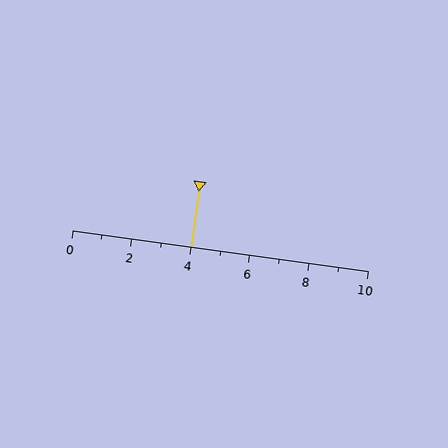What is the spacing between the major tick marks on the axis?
The major ticks are spaced 2 apart.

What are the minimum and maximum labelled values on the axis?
The axis runs from 0 to 10.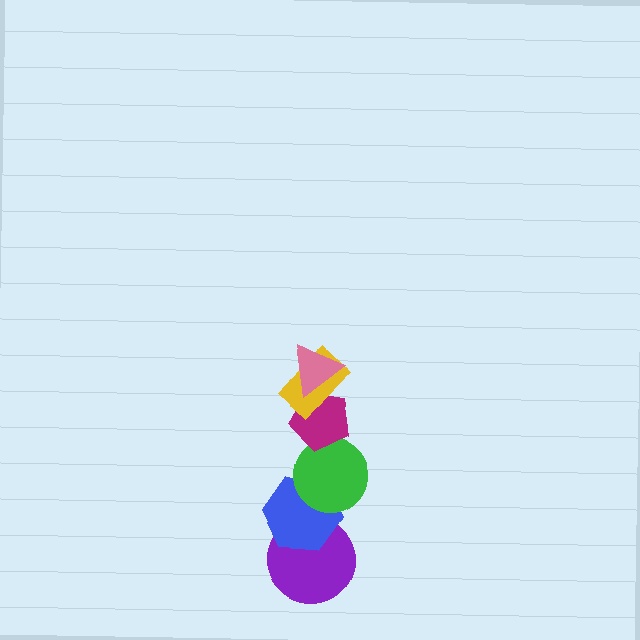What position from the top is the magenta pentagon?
The magenta pentagon is 3rd from the top.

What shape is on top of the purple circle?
The blue hexagon is on top of the purple circle.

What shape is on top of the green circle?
The magenta pentagon is on top of the green circle.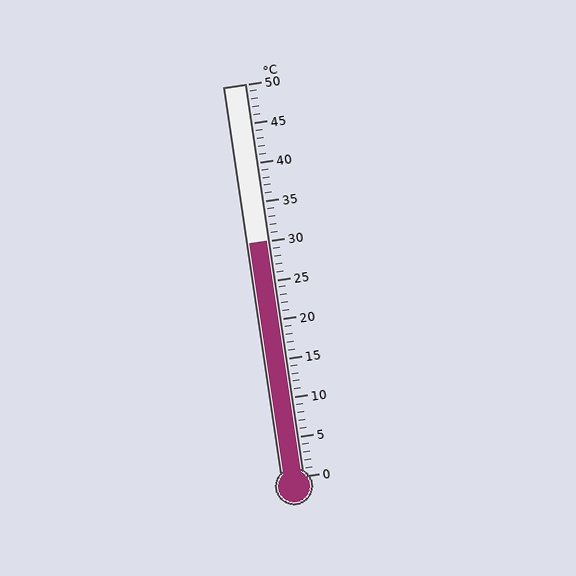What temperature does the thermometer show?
The thermometer shows approximately 30°C.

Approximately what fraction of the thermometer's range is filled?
The thermometer is filled to approximately 60% of its range.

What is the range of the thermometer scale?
The thermometer scale ranges from 0°C to 50°C.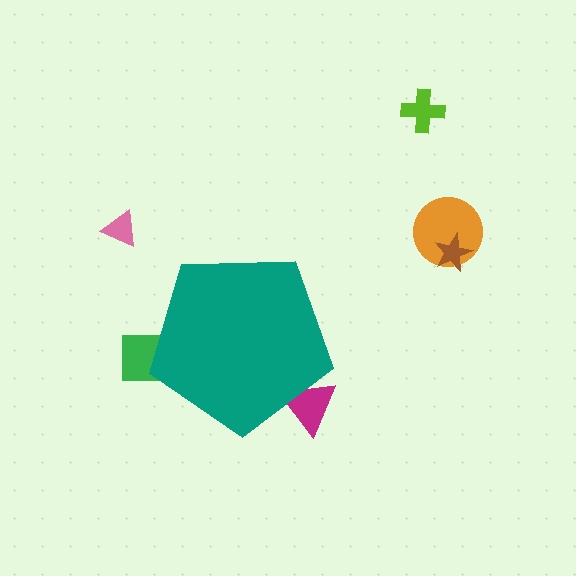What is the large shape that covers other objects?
A teal pentagon.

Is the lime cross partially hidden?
No, the lime cross is fully visible.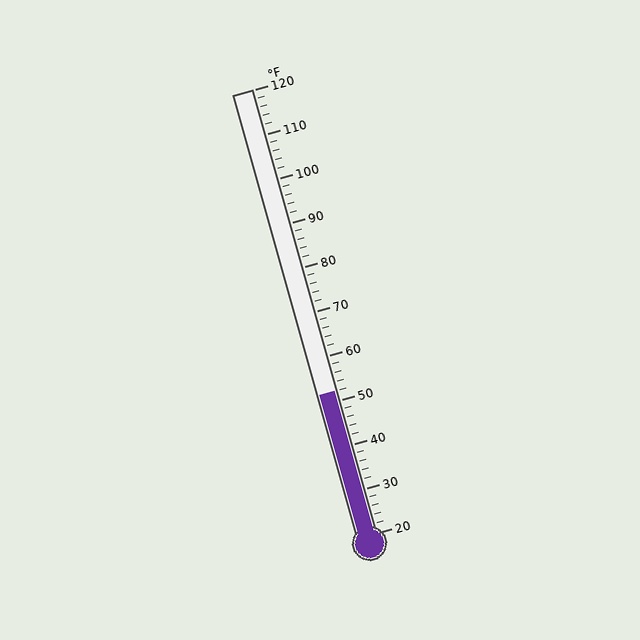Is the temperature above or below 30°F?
The temperature is above 30°F.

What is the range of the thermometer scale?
The thermometer scale ranges from 20°F to 120°F.